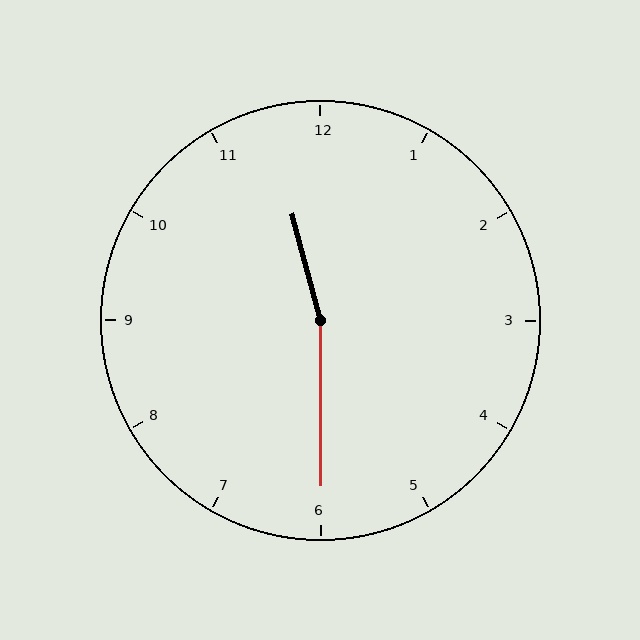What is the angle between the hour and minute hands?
Approximately 165 degrees.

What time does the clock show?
11:30.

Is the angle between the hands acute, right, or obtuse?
It is obtuse.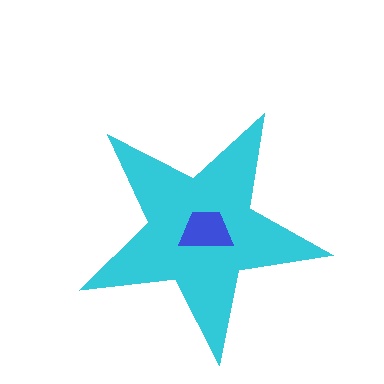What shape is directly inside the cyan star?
The blue trapezoid.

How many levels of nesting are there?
2.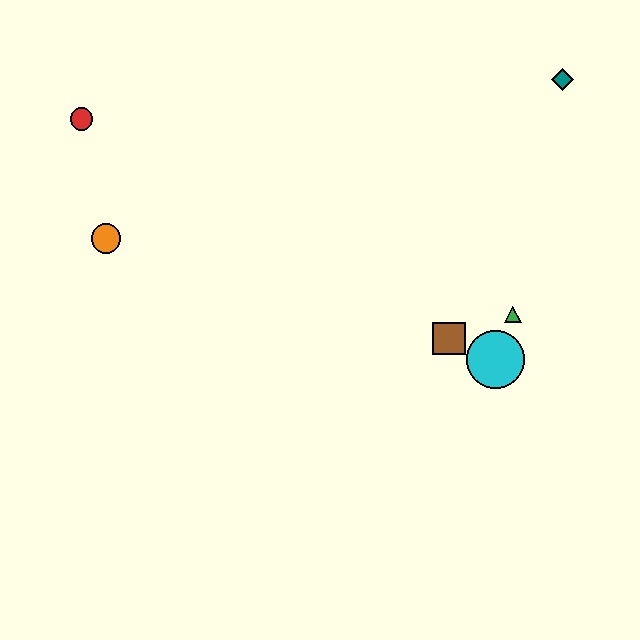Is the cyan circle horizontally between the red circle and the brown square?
No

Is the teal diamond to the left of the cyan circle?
No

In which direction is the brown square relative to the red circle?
The brown square is to the right of the red circle.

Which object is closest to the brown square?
The cyan circle is closest to the brown square.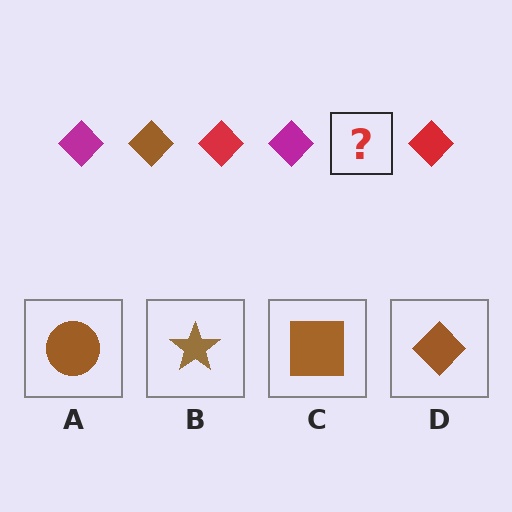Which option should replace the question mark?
Option D.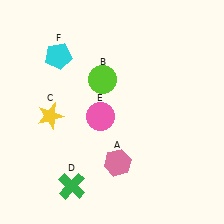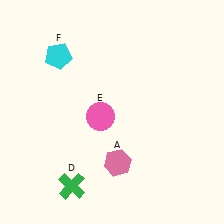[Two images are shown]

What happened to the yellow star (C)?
The yellow star (C) was removed in Image 2. It was in the bottom-left area of Image 1.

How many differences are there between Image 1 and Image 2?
There are 2 differences between the two images.